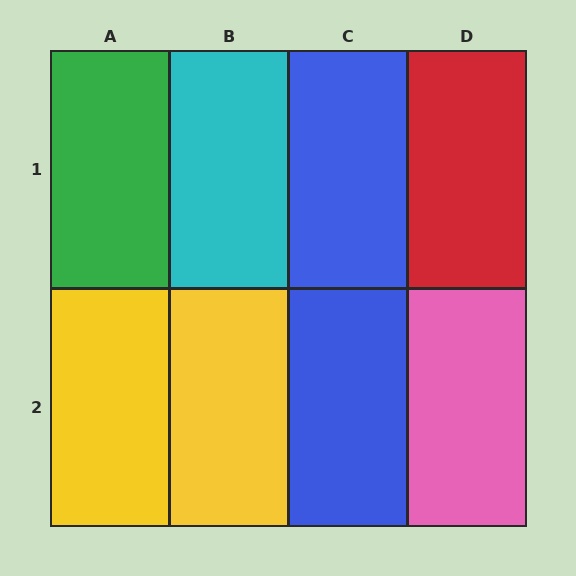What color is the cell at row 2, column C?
Blue.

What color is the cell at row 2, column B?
Yellow.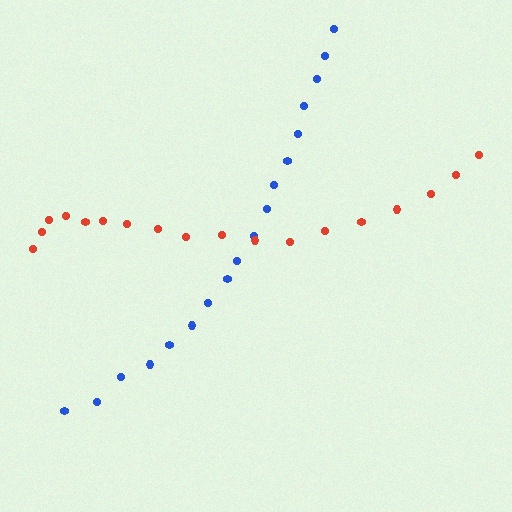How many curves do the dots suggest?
There are 2 distinct paths.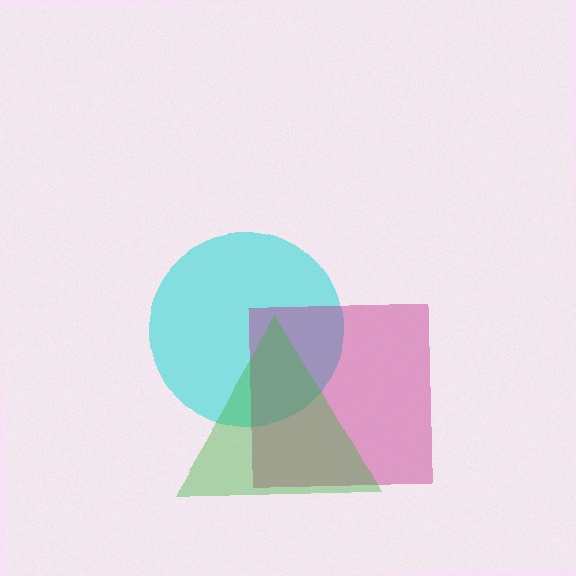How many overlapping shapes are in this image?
There are 3 overlapping shapes in the image.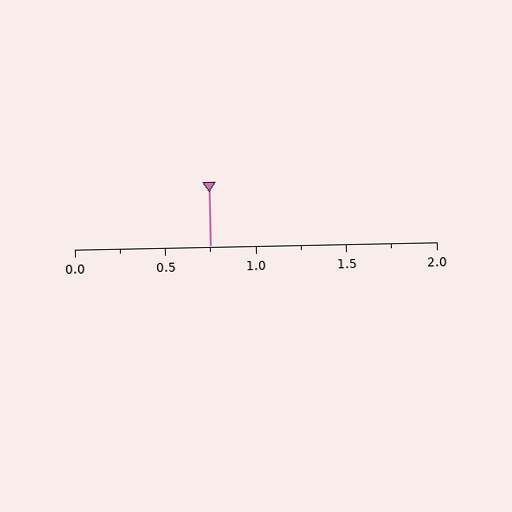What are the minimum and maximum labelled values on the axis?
The axis runs from 0.0 to 2.0.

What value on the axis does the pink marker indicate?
The marker indicates approximately 0.75.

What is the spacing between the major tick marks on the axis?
The major ticks are spaced 0.5 apart.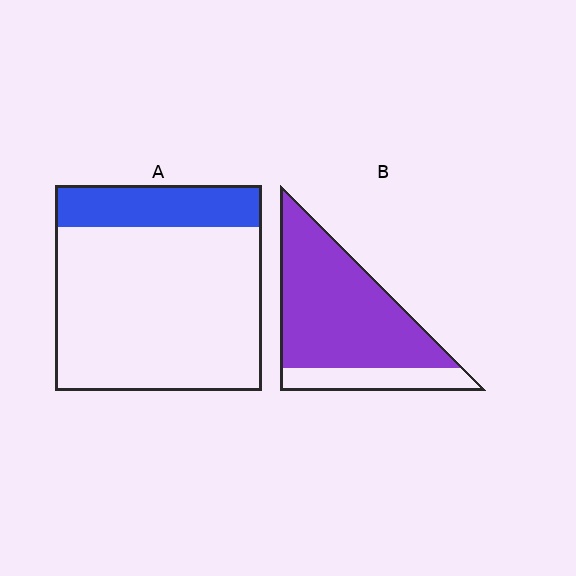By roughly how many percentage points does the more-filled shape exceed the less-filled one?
By roughly 60 percentage points (B over A).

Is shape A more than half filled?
No.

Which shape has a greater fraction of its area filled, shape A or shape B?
Shape B.